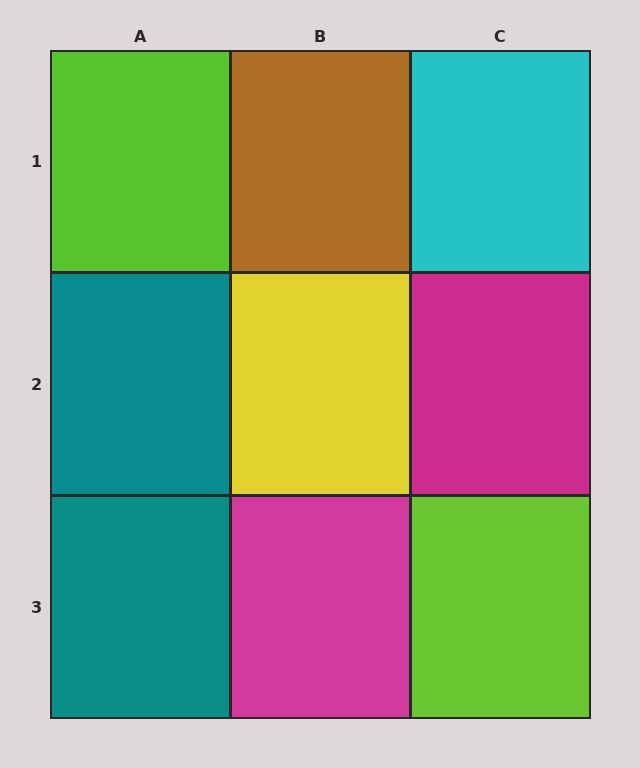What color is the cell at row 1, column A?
Lime.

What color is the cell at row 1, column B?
Brown.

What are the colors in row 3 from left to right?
Teal, magenta, lime.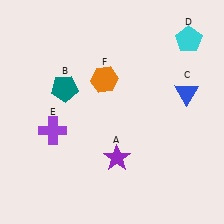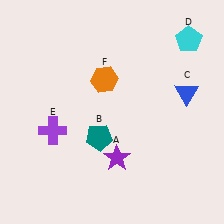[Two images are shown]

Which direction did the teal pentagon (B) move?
The teal pentagon (B) moved down.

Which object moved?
The teal pentagon (B) moved down.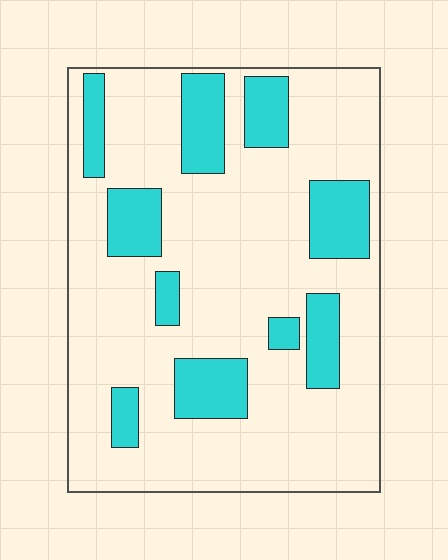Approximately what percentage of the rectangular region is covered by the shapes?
Approximately 25%.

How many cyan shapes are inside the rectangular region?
10.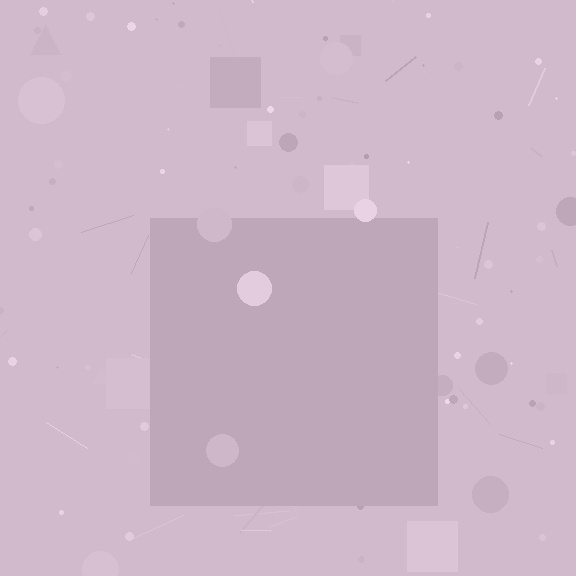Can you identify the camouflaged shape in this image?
The camouflaged shape is a square.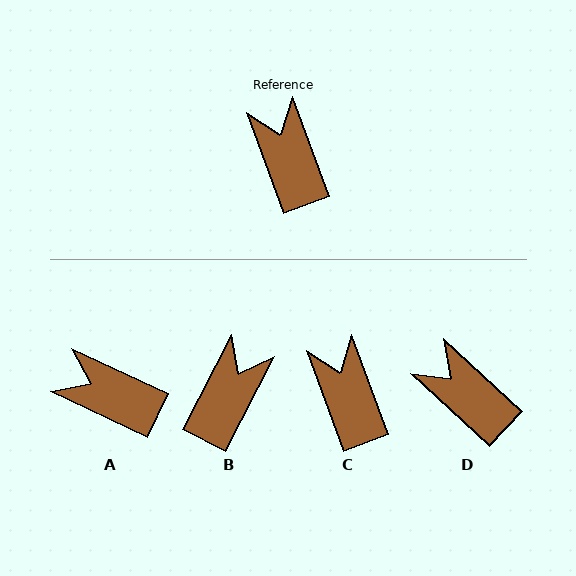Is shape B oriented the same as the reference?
No, it is off by about 48 degrees.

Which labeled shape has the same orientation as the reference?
C.